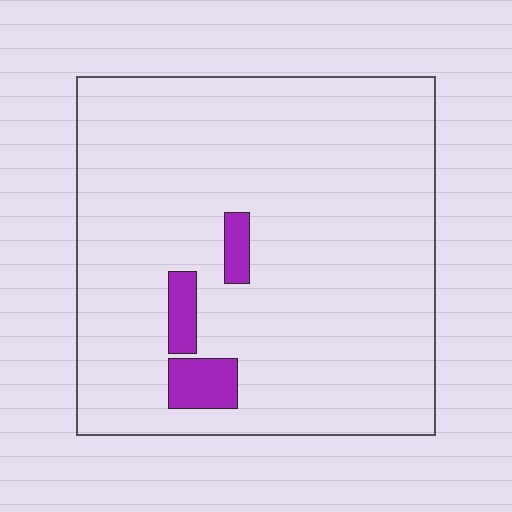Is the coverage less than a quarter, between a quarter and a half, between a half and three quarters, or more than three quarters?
Less than a quarter.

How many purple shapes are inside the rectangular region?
3.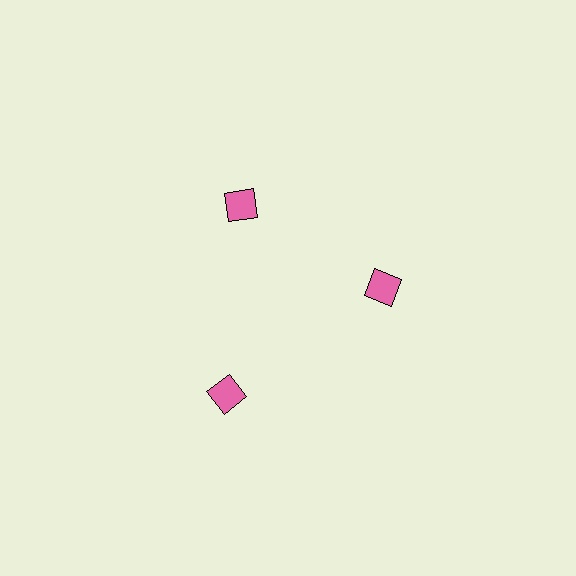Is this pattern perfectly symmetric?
No. The 3 pink squares are arranged in a ring, but one element near the 7 o'clock position is pushed outward from the center, breaking the 3-fold rotational symmetry.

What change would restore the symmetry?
The symmetry would be restored by moving it inward, back onto the ring so that all 3 squares sit at equal angles and equal distance from the center.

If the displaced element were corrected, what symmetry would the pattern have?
It would have 3-fold rotational symmetry — the pattern would map onto itself every 120 degrees.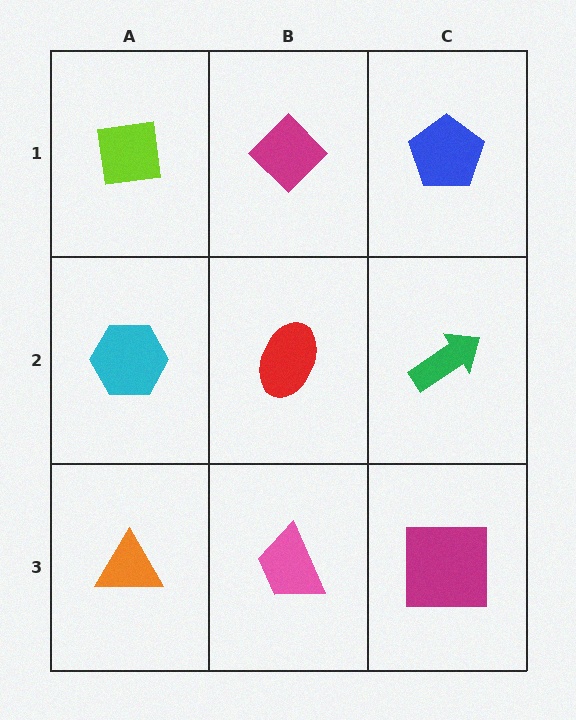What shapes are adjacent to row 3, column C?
A green arrow (row 2, column C), a pink trapezoid (row 3, column B).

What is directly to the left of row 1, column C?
A magenta diamond.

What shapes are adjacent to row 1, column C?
A green arrow (row 2, column C), a magenta diamond (row 1, column B).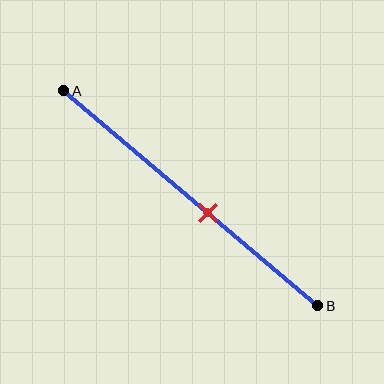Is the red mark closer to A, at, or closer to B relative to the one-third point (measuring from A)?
The red mark is closer to point B than the one-third point of segment AB.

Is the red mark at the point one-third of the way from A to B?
No, the mark is at about 55% from A, not at the 33% one-third point.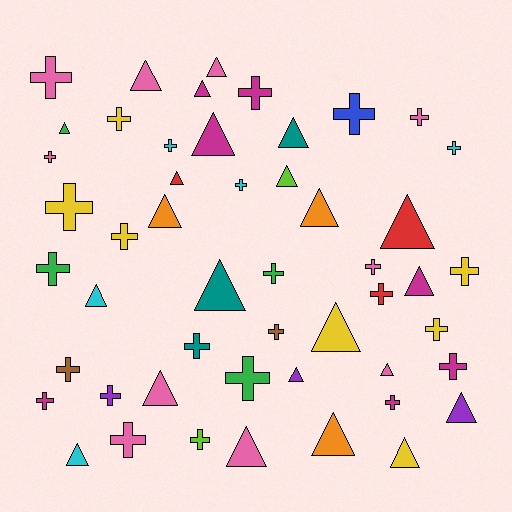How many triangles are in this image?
There are 23 triangles.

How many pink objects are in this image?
There are 10 pink objects.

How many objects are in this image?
There are 50 objects.